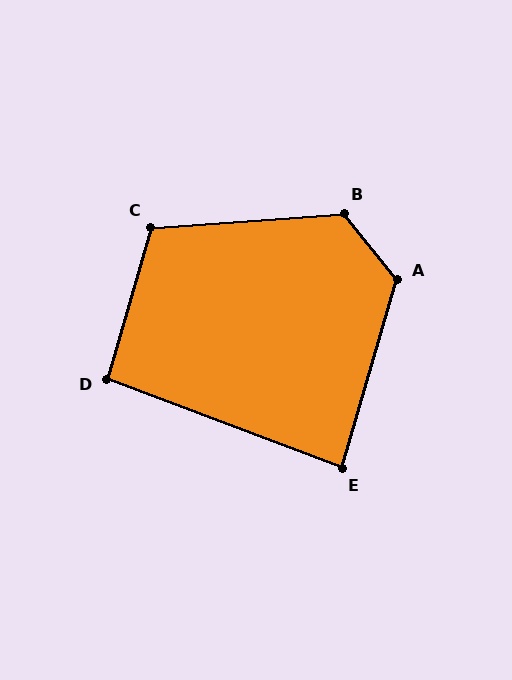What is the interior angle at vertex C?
Approximately 110 degrees (obtuse).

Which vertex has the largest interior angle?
B, at approximately 125 degrees.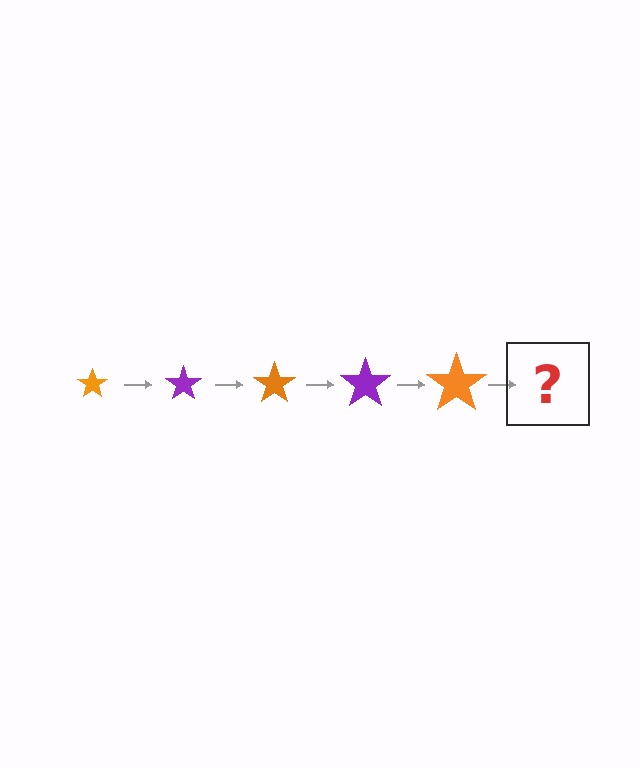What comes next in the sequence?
The next element should be a purple star, larger than the previous one.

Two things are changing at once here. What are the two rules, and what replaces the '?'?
The two rules are that the star grows larger each step and the color cycles through orange and purple. The '?' should be a purple star, larger than the previous one.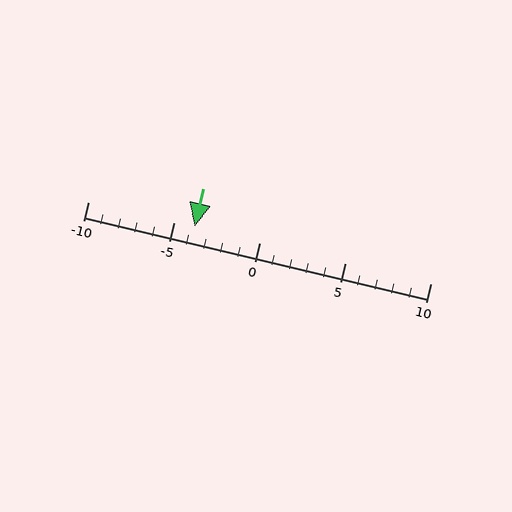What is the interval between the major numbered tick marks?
The major tick marks are spaced 5 units apart.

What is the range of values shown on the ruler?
The ruler shows values from -10 to 10.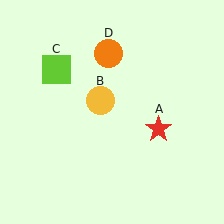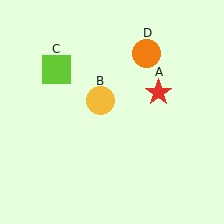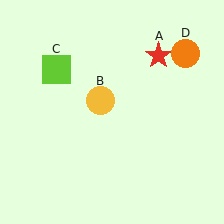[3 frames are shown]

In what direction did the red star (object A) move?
The red star (object A) moved up.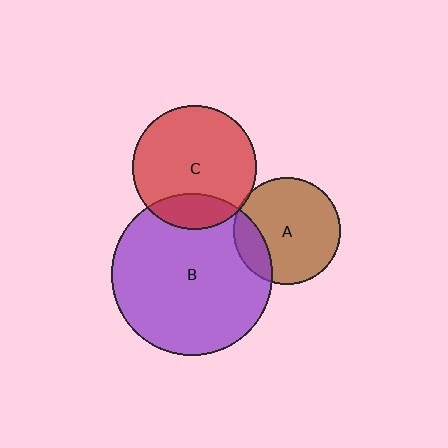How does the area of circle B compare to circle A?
Approximately 2.3 times.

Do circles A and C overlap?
Yes.